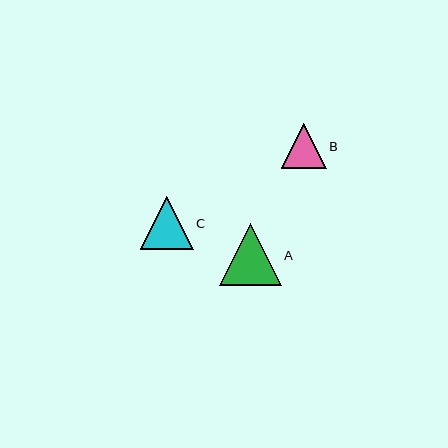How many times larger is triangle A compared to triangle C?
Triangle A is approximately 1.2 times the size of triangle C.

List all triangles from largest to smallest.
From largest to smallest: A, C, B.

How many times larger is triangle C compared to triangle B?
Triangle C is approximately 1.2 times the size of triangle B.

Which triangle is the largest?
Triangle A is the largest with a size of approximately 62 pixels.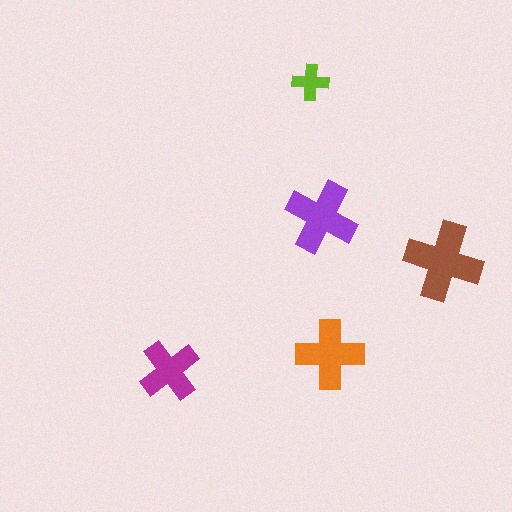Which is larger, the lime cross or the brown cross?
The brown one.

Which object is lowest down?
The magenta cross is bottommost.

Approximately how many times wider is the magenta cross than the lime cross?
About 1.5 times wider.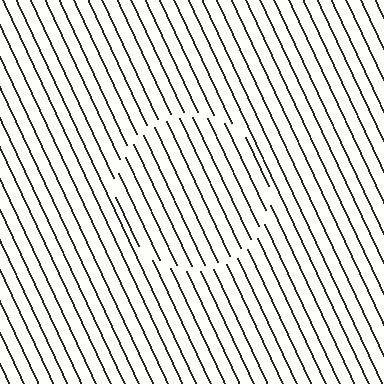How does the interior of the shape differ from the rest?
The interior of the shape contains the same grating, shifted by half a period — the contour is defined by the phase discontinuity where line-ends from the inner and outer gratings abut.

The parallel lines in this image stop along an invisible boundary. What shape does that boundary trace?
An illusory circle. The interior of the shape contains the same grating, shifted by half a period — the contour is defined by the phase discontinuity where line-ends from the inner and outer gratings abut.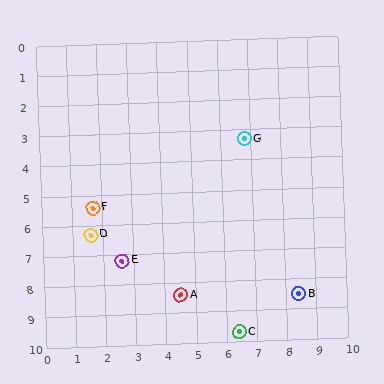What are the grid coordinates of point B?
Point B is at approximately (8.4, 8.5).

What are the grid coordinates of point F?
Point F is at approximately (1.7, 5.4).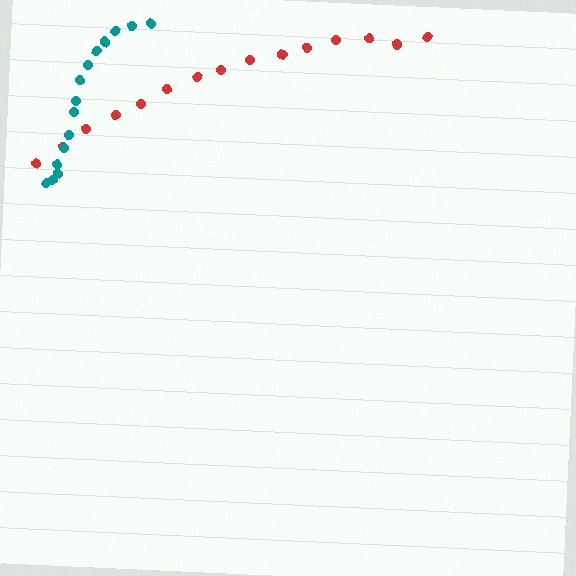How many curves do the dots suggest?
There are 2 distinct paths.